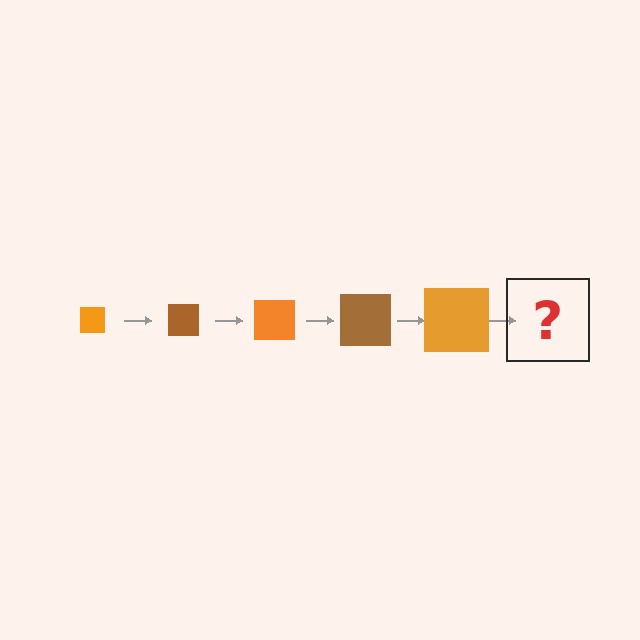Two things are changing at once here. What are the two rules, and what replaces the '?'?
The two rules are that the square grows larger each step and the color cycles through orange and brown. The '?' should be a brown square, larger than the previous one.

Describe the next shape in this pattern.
It should be a brown square, larger than the previous one.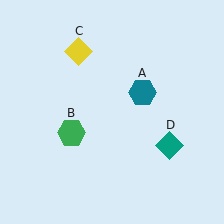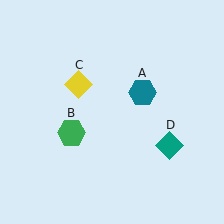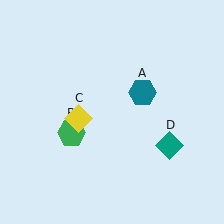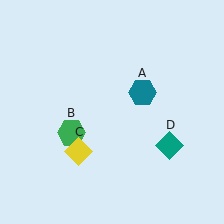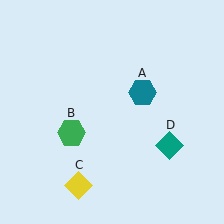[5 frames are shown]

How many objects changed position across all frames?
1 object changed position: yellow diamond (object C).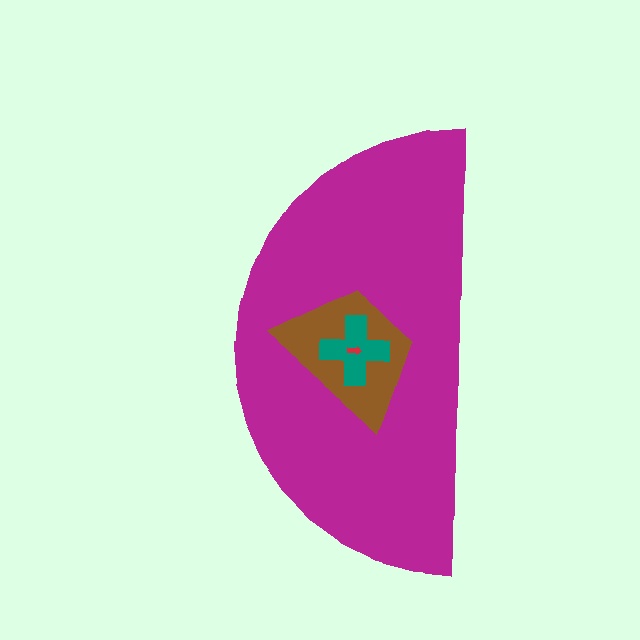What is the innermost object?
The red arrow.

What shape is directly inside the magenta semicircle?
The brown trapezoid.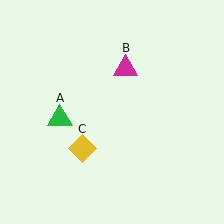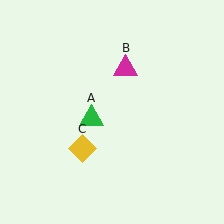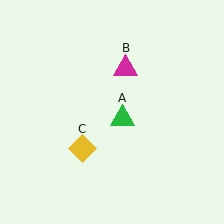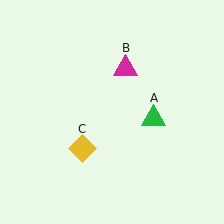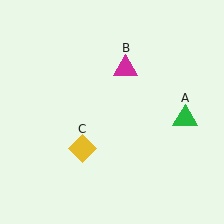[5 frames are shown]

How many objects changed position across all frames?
1 object changed position: green triangle (object A).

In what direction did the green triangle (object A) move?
The green triangle (object A) moved right.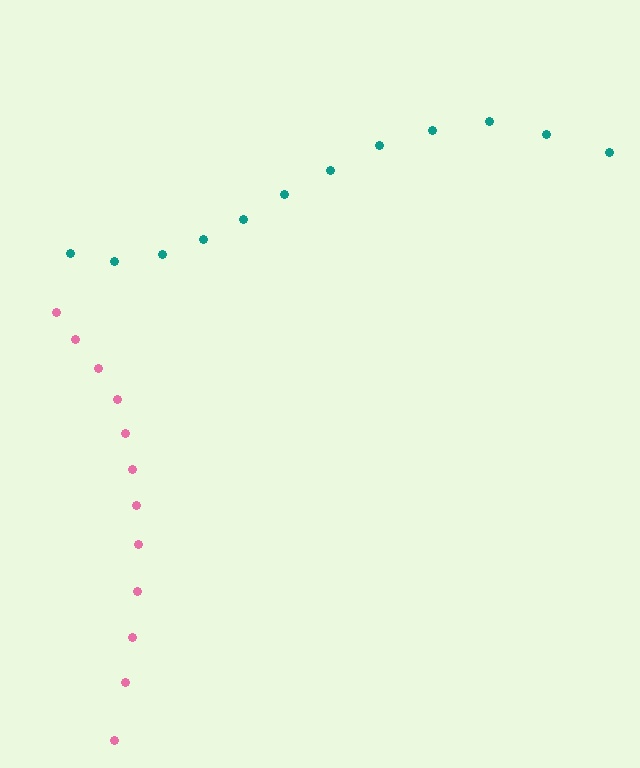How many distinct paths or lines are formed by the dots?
There are 2 distinct paths.